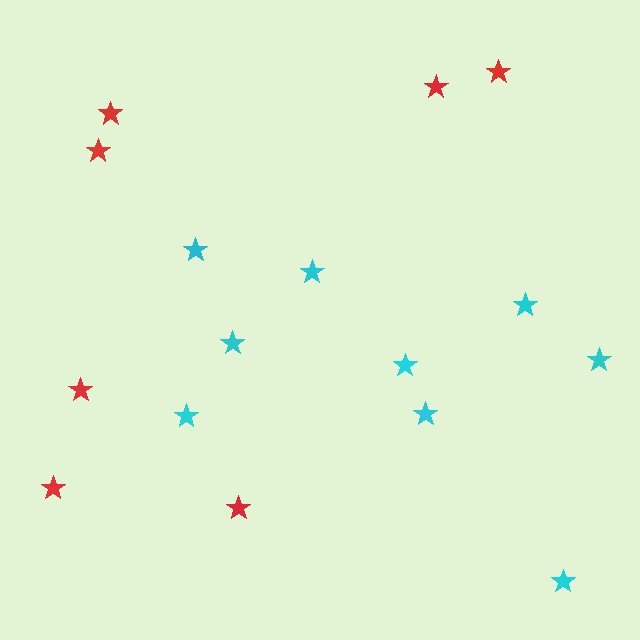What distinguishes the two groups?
There are 2 groups: one group of cyan stars (9) and one group of red stars (7).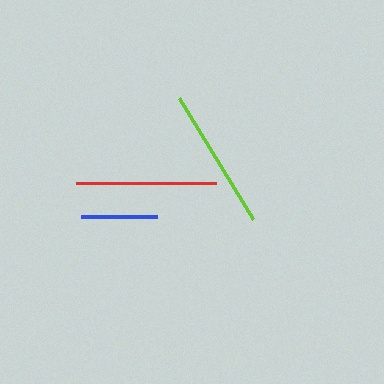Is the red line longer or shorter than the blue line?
The red line is longer than the blue line.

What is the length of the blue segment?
The blue segment is approximately 76 pixels long.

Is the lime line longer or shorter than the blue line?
The lime line is longer than the blue line.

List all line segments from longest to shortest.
From longest to shortest: lime, red, blue.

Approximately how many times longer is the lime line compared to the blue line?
The lime line is approximately 1.9 times the length of the blue line.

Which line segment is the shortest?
The blue line is the shortest at approximately 76 pixels.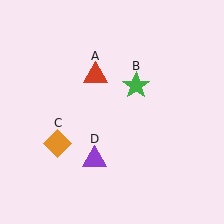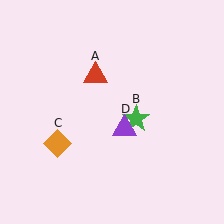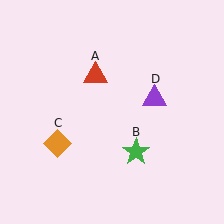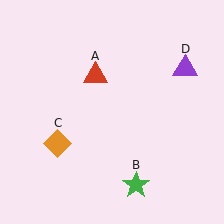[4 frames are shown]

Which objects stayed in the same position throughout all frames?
Red triangle (object A) and orange diamond (object C) remained stationary.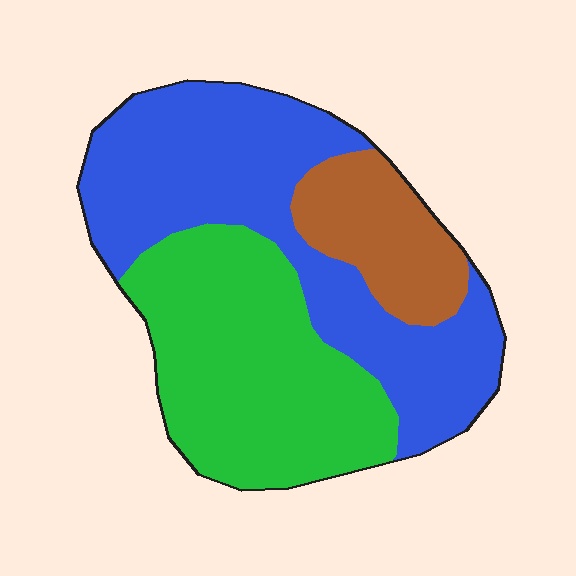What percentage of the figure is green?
Green takes up about two fifths (2/5) of the figure.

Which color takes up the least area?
Brown, at roughly 15%.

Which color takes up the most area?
Blue, at roughly 45%.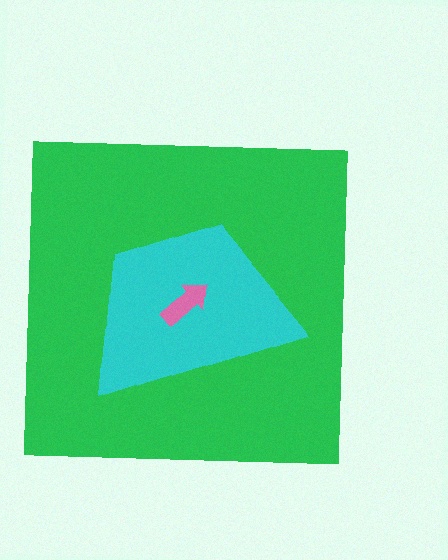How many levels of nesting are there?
3.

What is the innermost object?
The pink arrow.